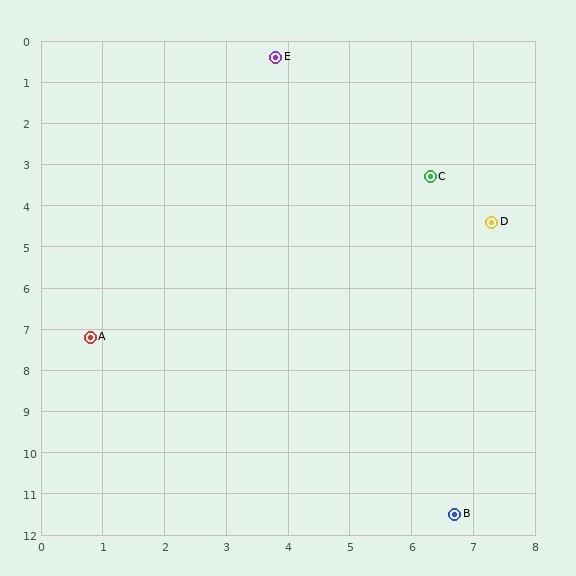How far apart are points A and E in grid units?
Points A and E are about 7.4 grid units apart.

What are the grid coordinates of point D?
Point D is at approximately (7.3, 4.4).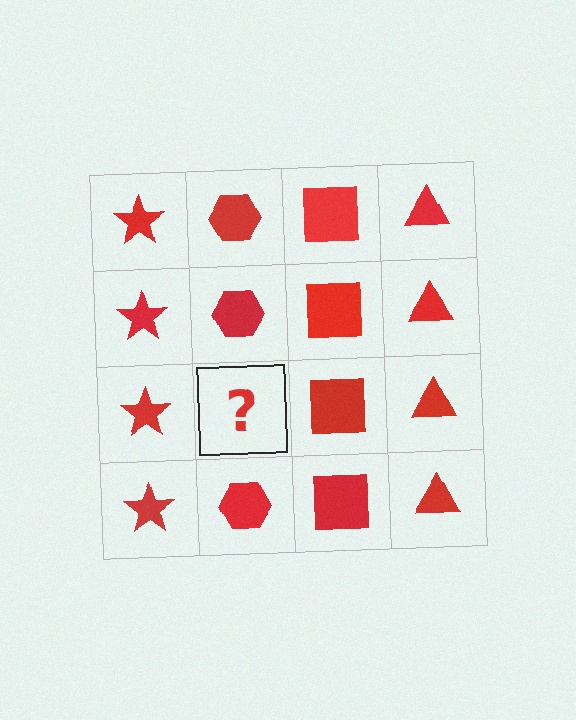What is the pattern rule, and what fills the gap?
The rule is that each column has a consistent shape. The gap should be filled with a red hexagon.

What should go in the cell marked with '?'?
The missing cell should contain a red hexagon.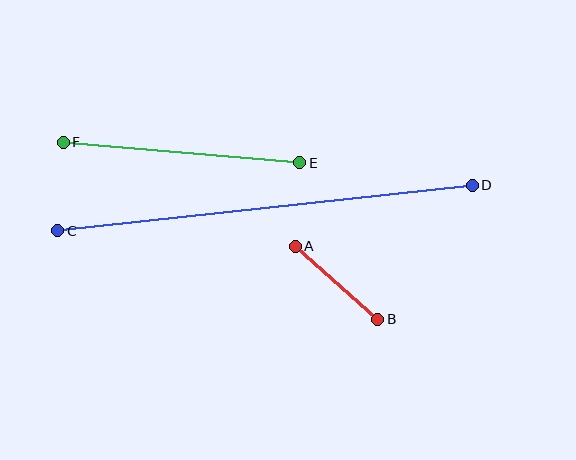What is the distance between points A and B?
The distance is approximately 110 pixels.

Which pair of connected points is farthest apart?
Points C and D are farthest apart.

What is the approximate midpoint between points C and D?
The midpoint is at approximately (265, 208) pixels.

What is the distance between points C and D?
The distance is approximately 417 pixels.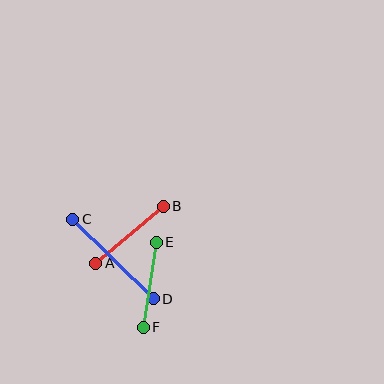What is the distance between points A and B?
The distance is approximately 89 pixels.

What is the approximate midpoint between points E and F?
The midpoint is at approximately (150, 285) pixels.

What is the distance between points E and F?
The distance is approximately 86 pixels.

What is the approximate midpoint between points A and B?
The midpoint is at approximately (129, 235) pixels.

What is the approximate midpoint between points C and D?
The midpoint is at approximately (113, 259) pixels.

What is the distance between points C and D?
The distance is approximately 113 pixels.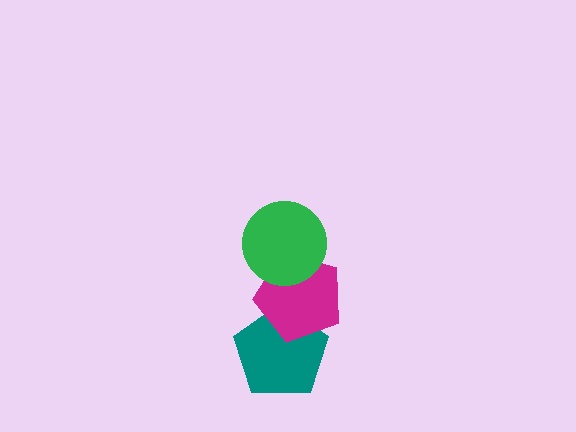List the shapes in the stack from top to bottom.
From top to bottom: the green circle, the magenta pentagon, the teal pentagon.